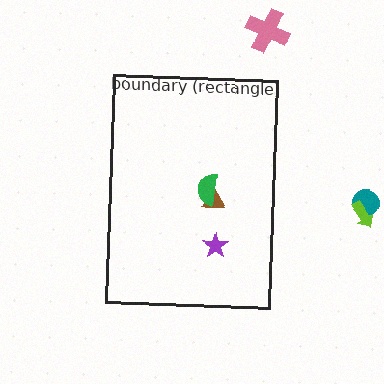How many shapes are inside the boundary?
3 inside, 3 outside.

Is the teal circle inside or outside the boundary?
Outside.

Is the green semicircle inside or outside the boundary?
Inside.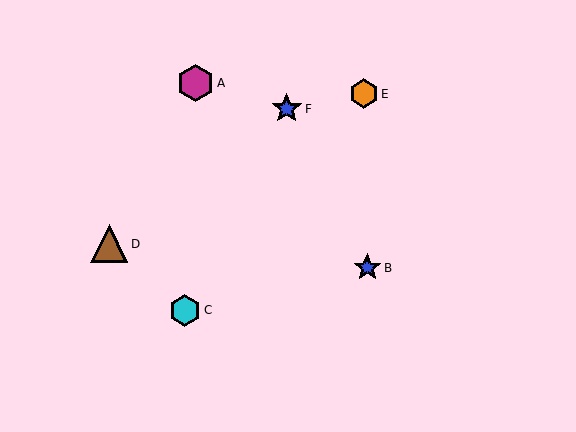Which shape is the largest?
The brown triangle (labeled D) is the largest.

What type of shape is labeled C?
Shape C is a cyan hexagon.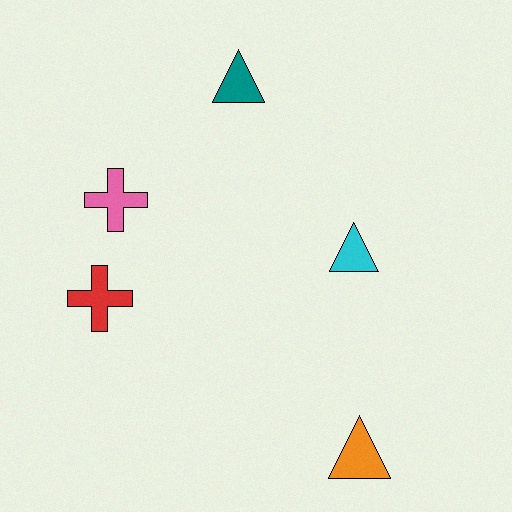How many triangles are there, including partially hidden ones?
There are 3 triangles.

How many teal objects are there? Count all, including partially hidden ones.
There is 1 teal object.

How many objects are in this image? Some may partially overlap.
There are 5 objects.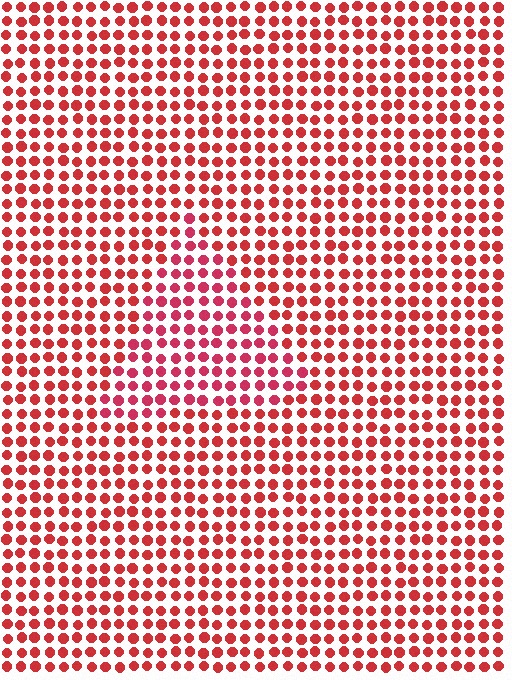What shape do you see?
I see a triangle.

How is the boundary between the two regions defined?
The boundary is defined purely by a slight shift in hue (about 15 degrees). Spacing, size, and orientation are identical on both sides.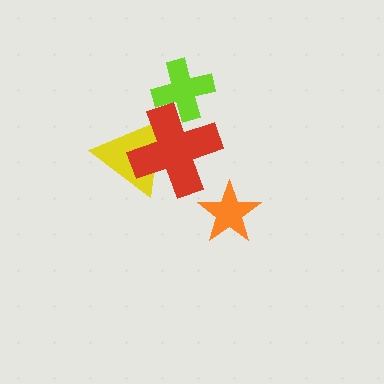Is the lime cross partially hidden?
Yes, it is partially covered by another shape.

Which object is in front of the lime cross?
The red cross is in front of the lime cross.